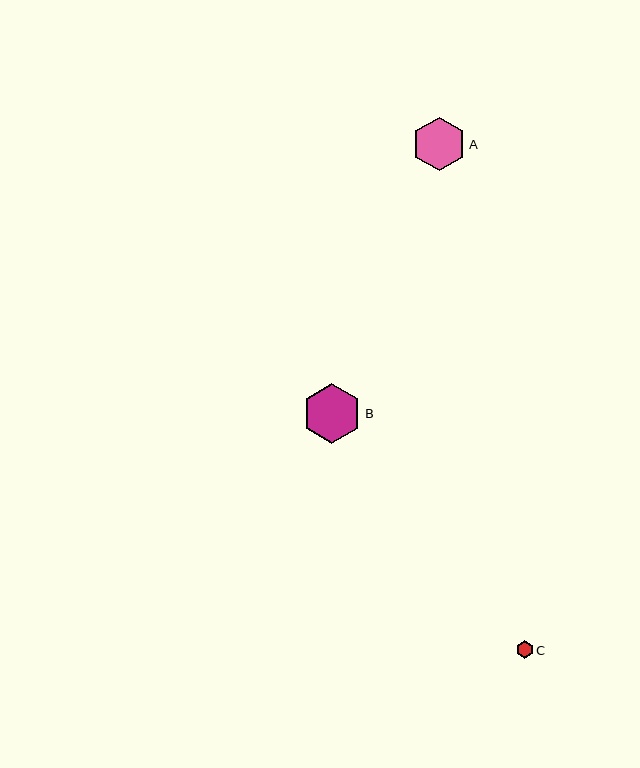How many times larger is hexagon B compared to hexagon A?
Hexagon B is approximately 1.1 times the size of hexagon A.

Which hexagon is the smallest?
Hexagon C is the smallest with a size of approximately 17 pixels.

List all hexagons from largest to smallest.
From largest to smallest: B, A, C.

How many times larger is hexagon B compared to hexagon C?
Hexagon B is approximately 3.4 times the size of hexagon C.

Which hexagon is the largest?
Hexagon B is the largest with a size of approximately 60 pixels.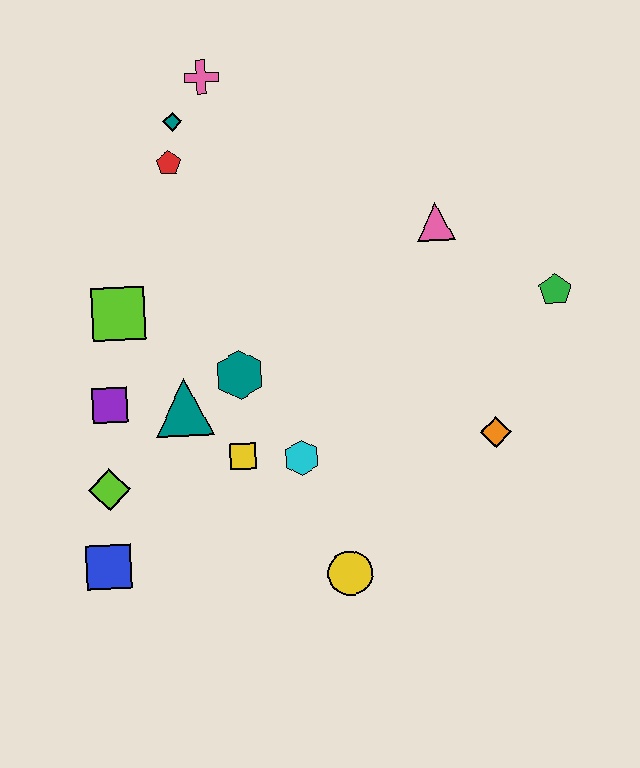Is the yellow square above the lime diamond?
Yes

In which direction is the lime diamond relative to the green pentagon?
The lime diamond is to the left of the green pentagon.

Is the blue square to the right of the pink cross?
No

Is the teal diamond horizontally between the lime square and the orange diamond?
Yes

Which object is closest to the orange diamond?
The green pentagon is closest to the orange diamond.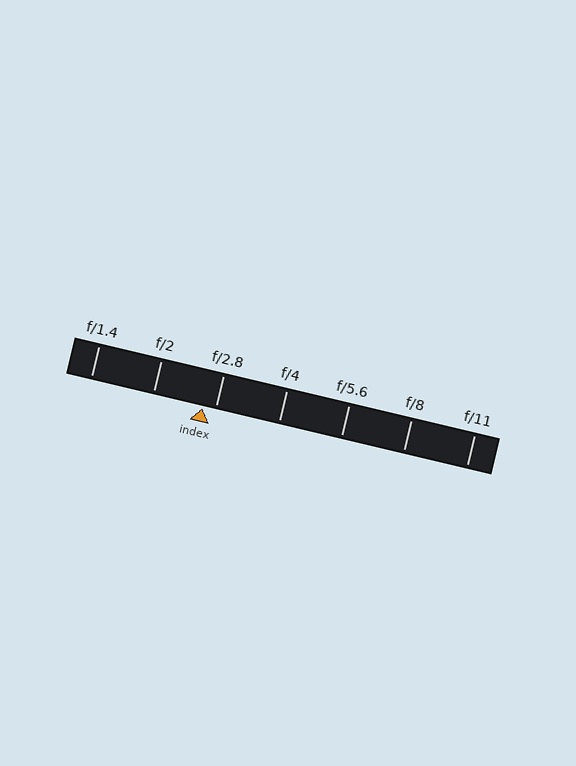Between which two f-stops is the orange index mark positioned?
The index mark is between f/2 and f/2.8.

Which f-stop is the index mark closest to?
The index mark is closest to f/2.8.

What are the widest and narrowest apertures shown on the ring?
The widest aperture shown is f/1.4 and the narrowest is f/11.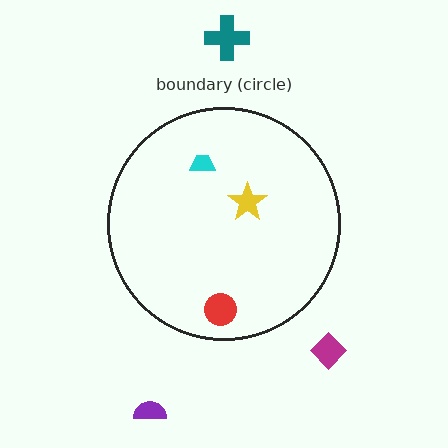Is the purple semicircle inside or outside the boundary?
Outside.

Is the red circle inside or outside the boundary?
Inside.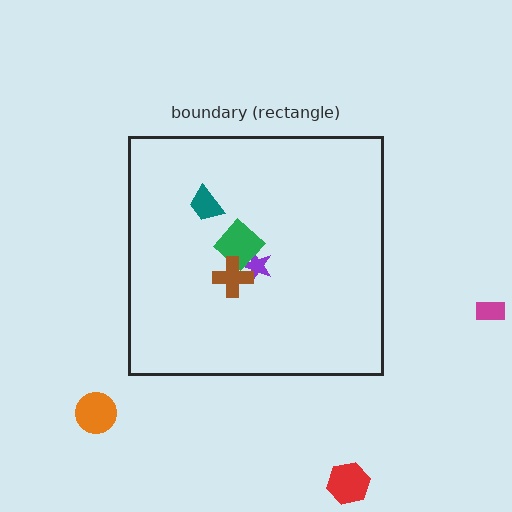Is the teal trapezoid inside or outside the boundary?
Inside.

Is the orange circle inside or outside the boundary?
Outside.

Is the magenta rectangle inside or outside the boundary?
Outside.